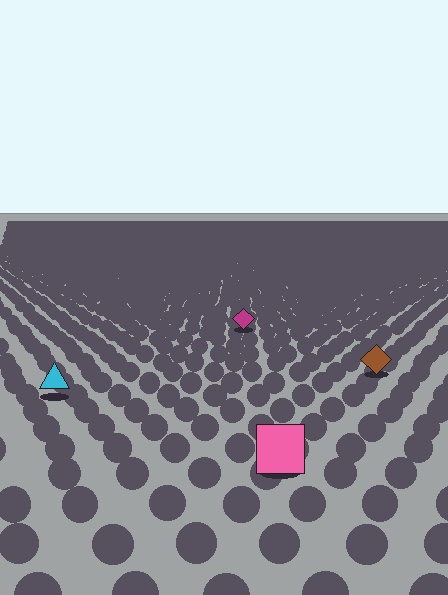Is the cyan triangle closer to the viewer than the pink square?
No. The pink square is closer — you can tell from the texture gradient: the ground texture is coarser near it.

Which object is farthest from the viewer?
The magenta diamond is farthest from the viewer. It appears smaller and the ground texture around it is denser.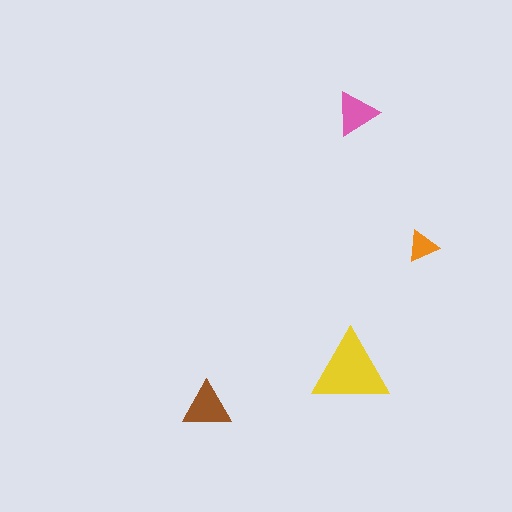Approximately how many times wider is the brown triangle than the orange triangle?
About 1.5 times wider.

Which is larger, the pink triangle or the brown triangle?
The brown one.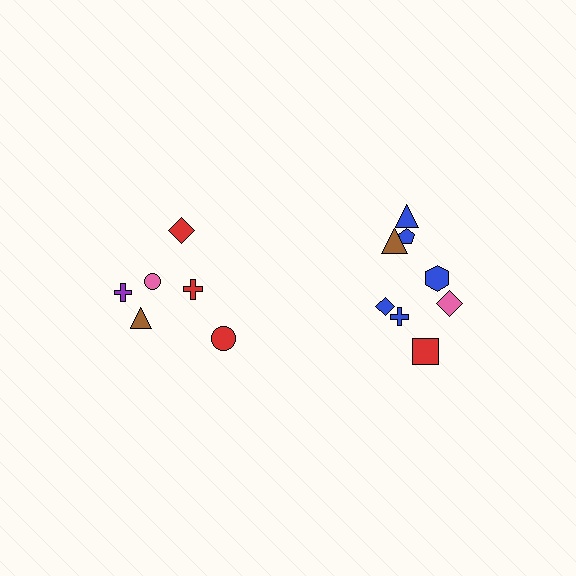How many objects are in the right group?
There are 8 objects.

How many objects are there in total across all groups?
There are 14 objects.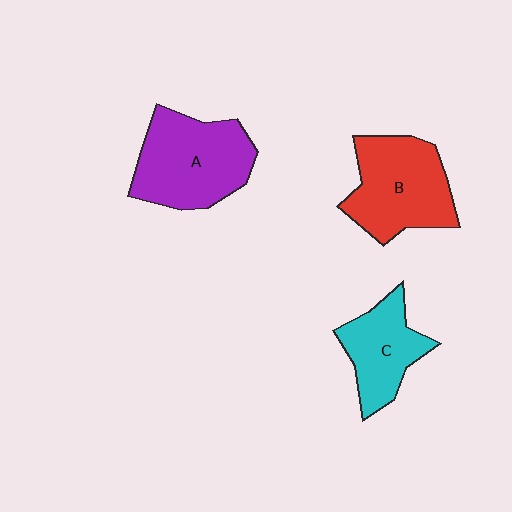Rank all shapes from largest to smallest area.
From largest to smallest: A (purple), B (red), C (cyan).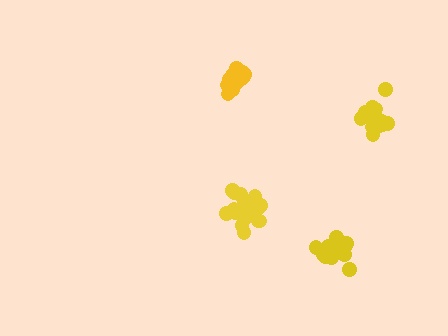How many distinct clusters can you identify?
There are 4 distinct clusters.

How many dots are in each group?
Group 1: 19 dots, Group 2: 18 dots, Group 3: 19 dots, Group 4: 21 dots (77 total).